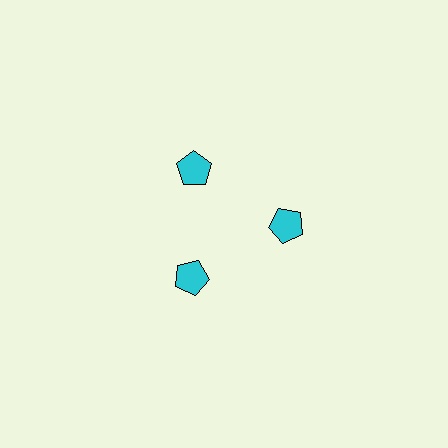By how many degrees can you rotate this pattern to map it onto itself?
The pattern maps onto itself every 120 degrees of rotation.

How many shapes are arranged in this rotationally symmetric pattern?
There are 3 shapes, arranged in 3 groups of 1.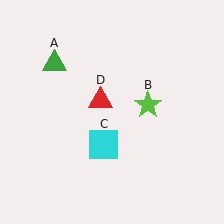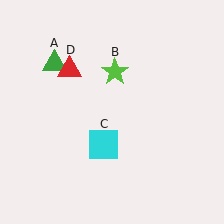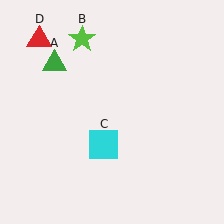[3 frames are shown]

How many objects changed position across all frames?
2 objects changed position: lime star (object B), red triangle (object D).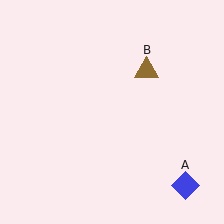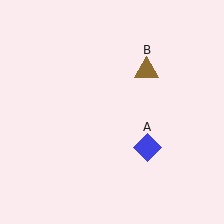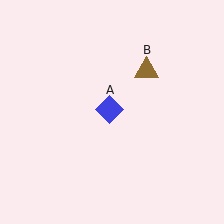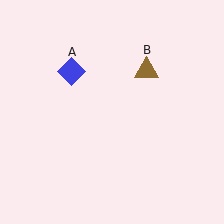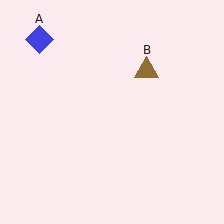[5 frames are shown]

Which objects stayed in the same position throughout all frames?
Brown triangle (object B) remained stationary.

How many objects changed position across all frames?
1 object changed position: blue diamond (object A).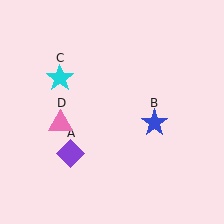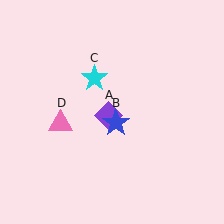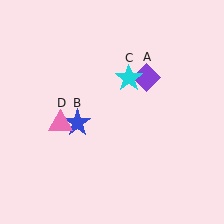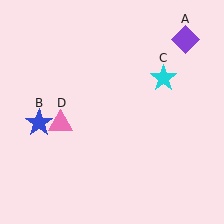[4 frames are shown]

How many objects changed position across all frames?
3 objects changed position: purple diamond (object A), blue star (object B), cyan star (object C).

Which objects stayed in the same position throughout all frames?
Pink triangle (object D) remained stationary.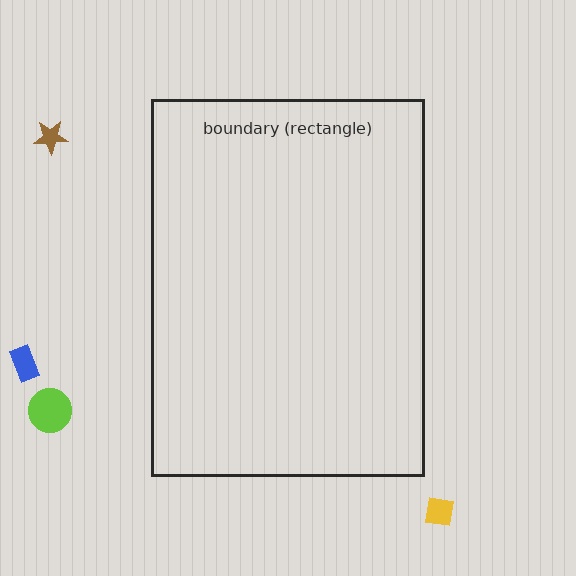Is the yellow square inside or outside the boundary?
Outside.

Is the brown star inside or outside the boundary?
Outside.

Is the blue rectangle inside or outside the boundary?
Outside.